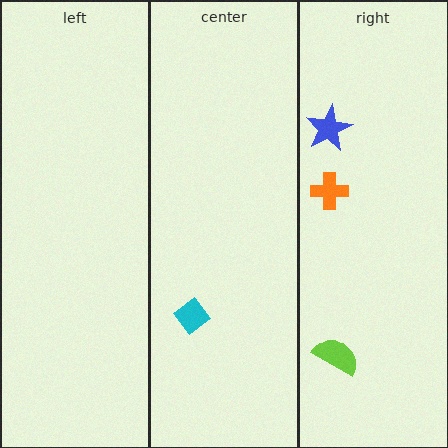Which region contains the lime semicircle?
The right region.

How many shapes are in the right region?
3.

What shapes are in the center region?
The cyan diamond.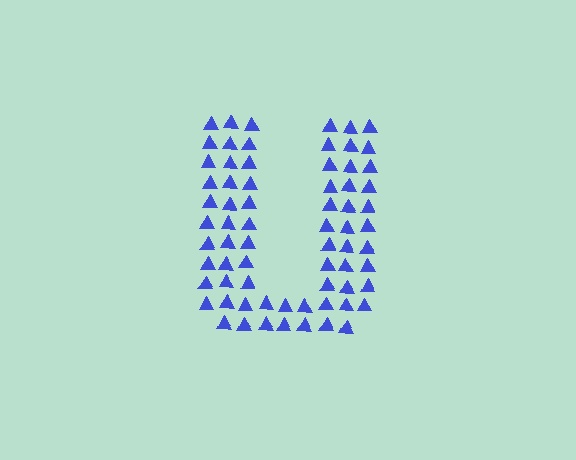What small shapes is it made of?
It is made of small triangles.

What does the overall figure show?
The overall figure shows the letter U.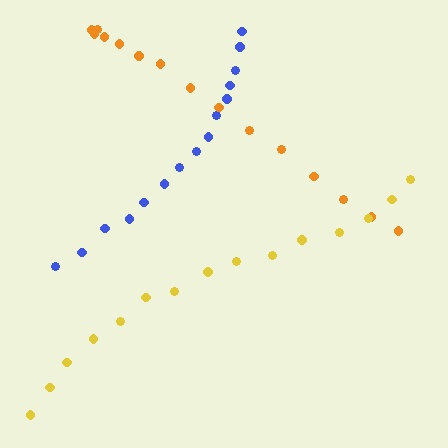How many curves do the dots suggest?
There are 3 distinct paths.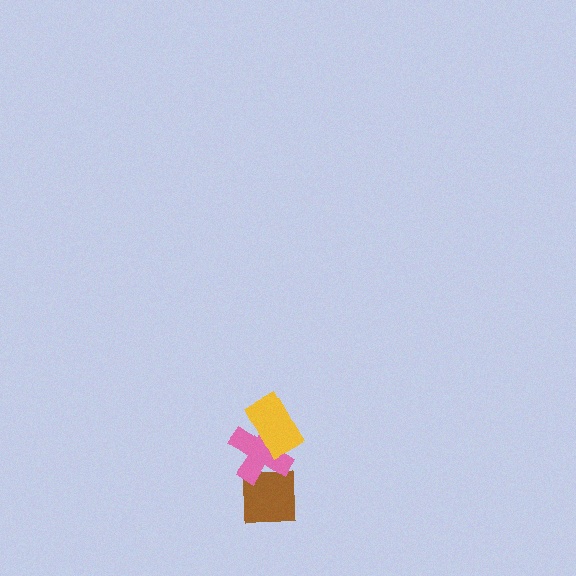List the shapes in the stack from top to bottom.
From top to bottom: the yellow rectangle, the pink cross, the brown square.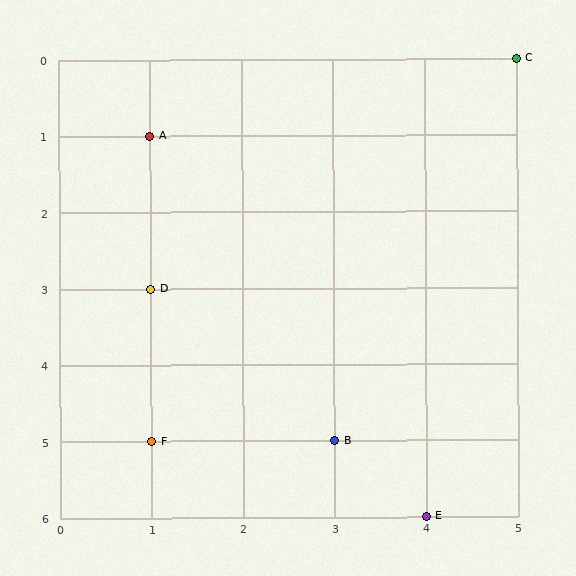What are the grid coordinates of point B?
Point B is at grid coordinates (3, 5).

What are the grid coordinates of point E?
Point E is at grid coordinates (4, 6).